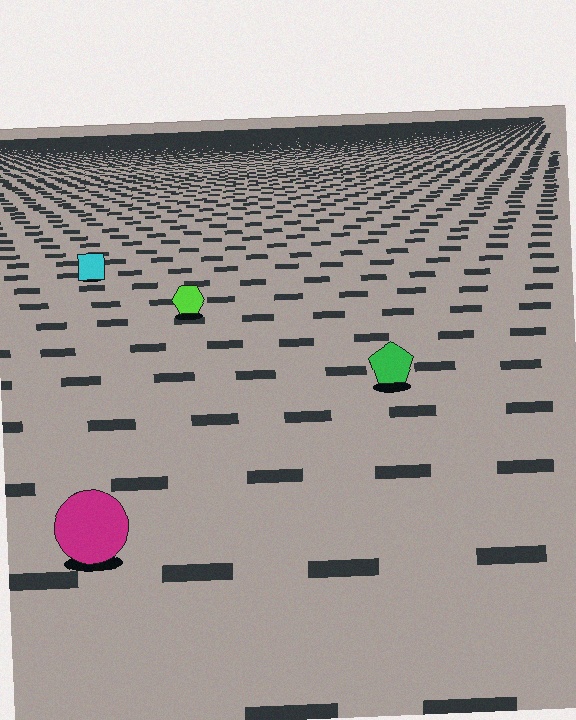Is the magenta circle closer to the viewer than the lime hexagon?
Yes. The magenta circle is closer — you can tell from the texture gradient: the ground texture is coarser near it.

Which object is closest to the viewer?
The magenta circle is closest. The texture marks near it are larger and more spread out.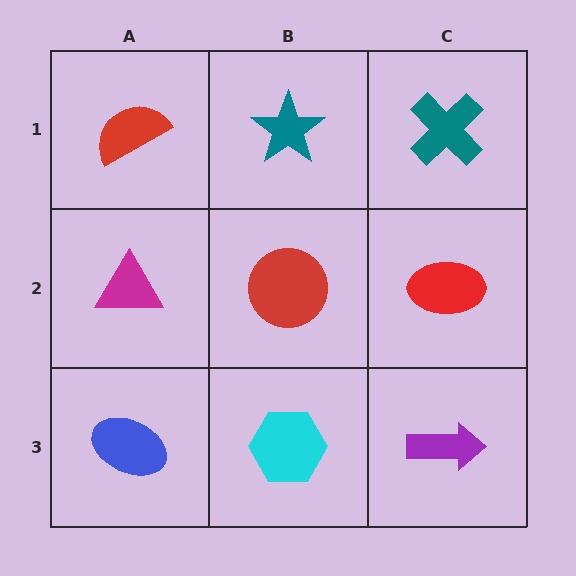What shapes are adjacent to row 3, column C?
A red ellipse (row 2, column C), a cyan hexagon (row 3, column B).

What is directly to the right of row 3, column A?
A cyan hexagon.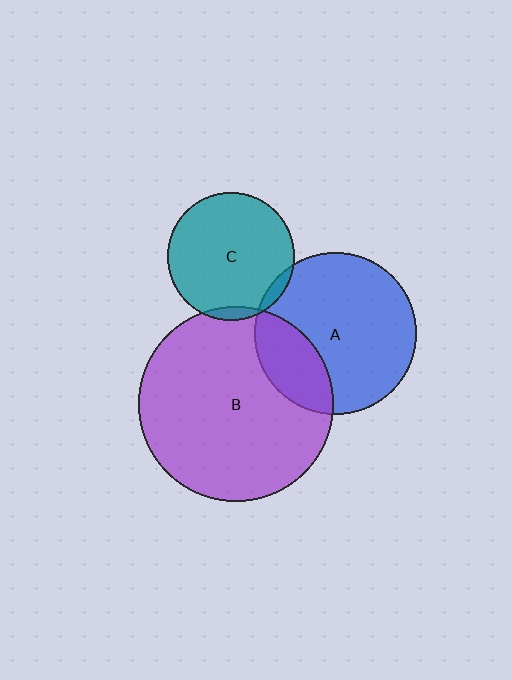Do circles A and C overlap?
Yes.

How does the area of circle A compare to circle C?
Approximately 1.6 times.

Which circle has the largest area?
Circle B (purple).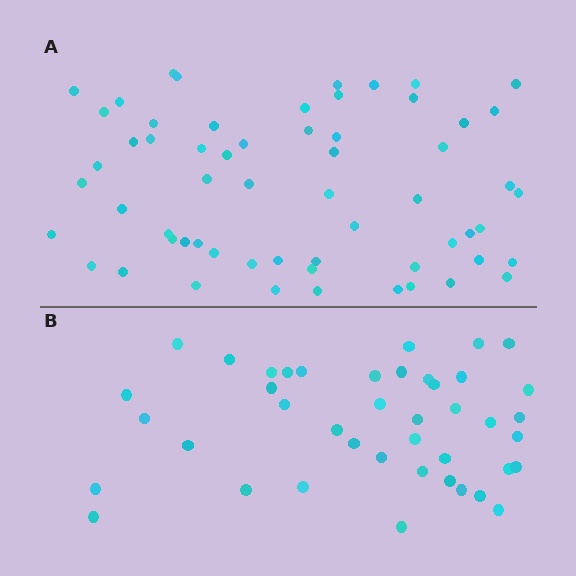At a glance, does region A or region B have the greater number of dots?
Region A (the top region) has more dots.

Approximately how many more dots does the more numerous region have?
Region A has approximately 20 more dots than region B.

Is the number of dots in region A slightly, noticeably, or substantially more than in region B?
Region A has noticeably more, but not dramatically so. The ratio is roughly 1.4 to 1.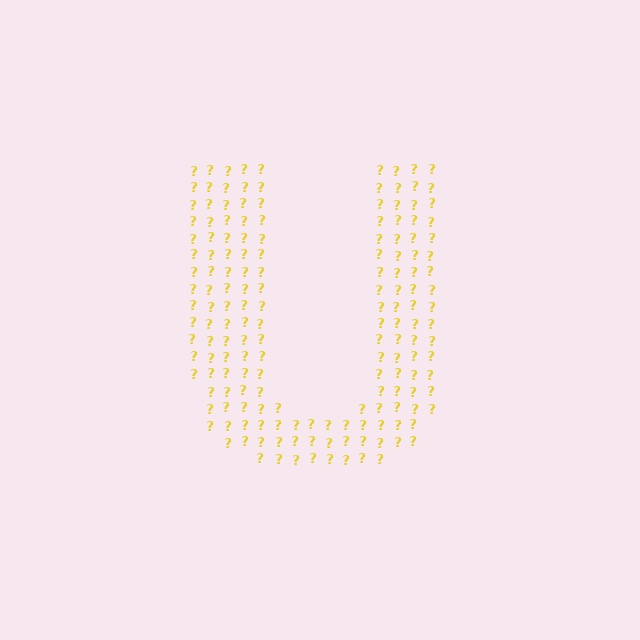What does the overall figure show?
The overall figure shows the letter U.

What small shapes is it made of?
It is made of small question marks.